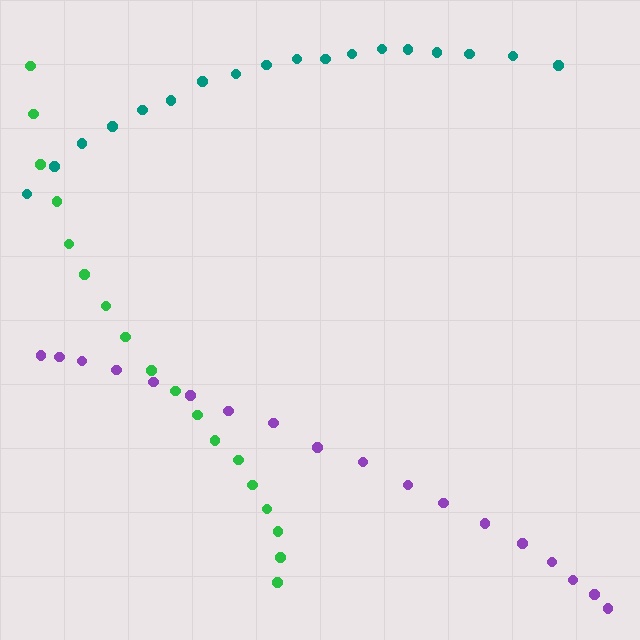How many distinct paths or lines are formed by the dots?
There are 3 distinct paths.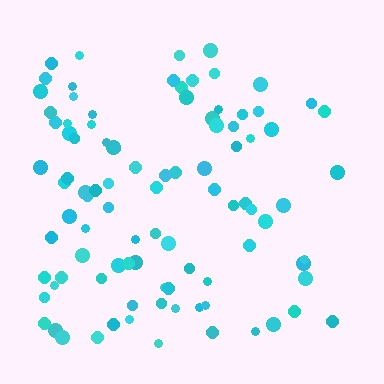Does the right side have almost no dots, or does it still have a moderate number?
Still a moderate number, just noticeably fewer than the left.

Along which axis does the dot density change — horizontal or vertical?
Horizontal.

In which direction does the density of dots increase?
From right to left, with the left side densest.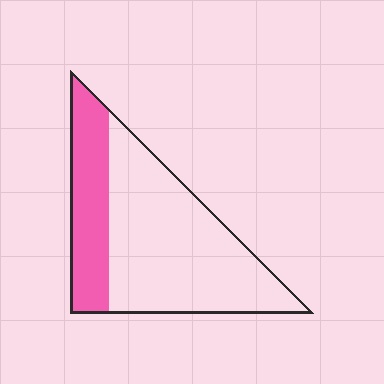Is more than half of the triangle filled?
No.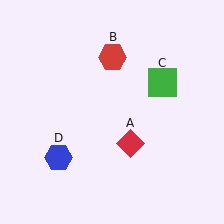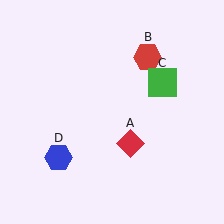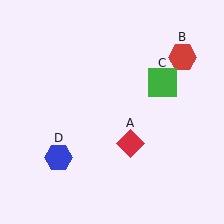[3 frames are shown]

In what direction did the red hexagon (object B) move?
The red hexagon (object B) moved right.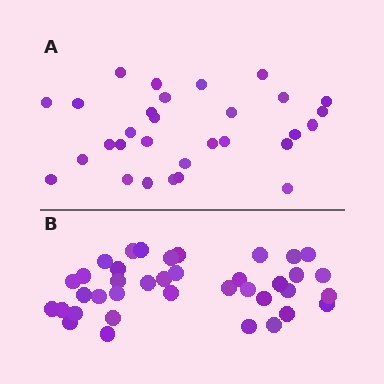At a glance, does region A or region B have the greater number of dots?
Region B (the bottom region) has more dots.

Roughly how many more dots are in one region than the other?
Region B has roughly 8 or so more dots than region A.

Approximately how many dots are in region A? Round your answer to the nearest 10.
About 30 dots.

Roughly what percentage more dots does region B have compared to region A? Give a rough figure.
About 25% more.